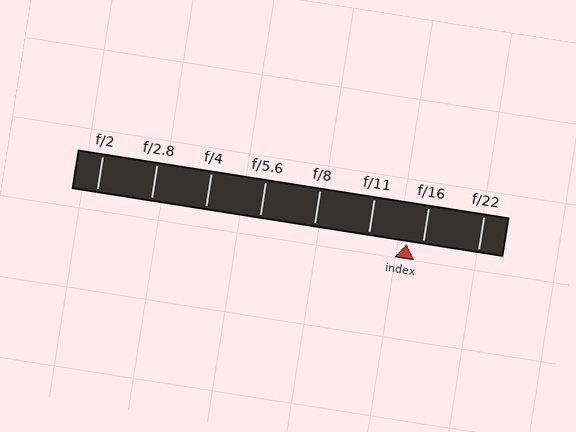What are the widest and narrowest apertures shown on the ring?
The widest aperture shown is f/2 and the narrowest is f/22.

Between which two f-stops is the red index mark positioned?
The index mark is between f/11 and f/16.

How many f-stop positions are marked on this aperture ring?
There are 8 f-stop positions marked.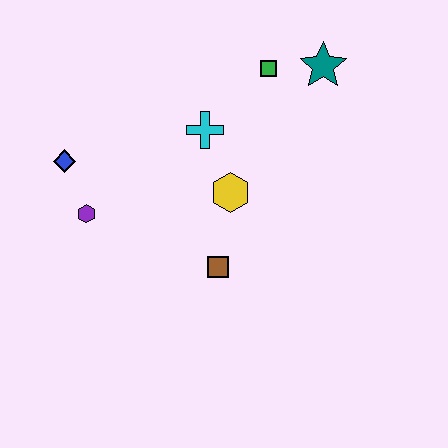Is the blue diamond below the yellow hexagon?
No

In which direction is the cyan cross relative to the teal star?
The cyan cross is to the left of the teal star.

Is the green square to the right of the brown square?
Yes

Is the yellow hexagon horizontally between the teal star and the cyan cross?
Yes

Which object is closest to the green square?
The teal star is closest to the green square.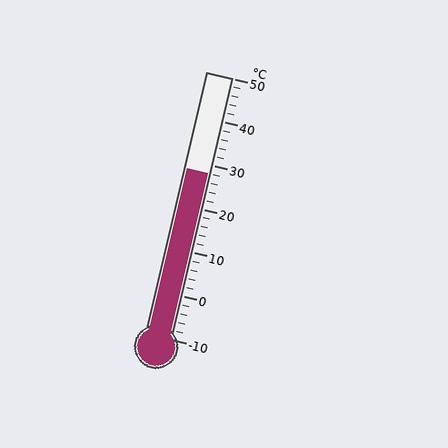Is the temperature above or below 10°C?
The temperature is above 10°C.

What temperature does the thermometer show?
The thermometer shows approximately 28°C.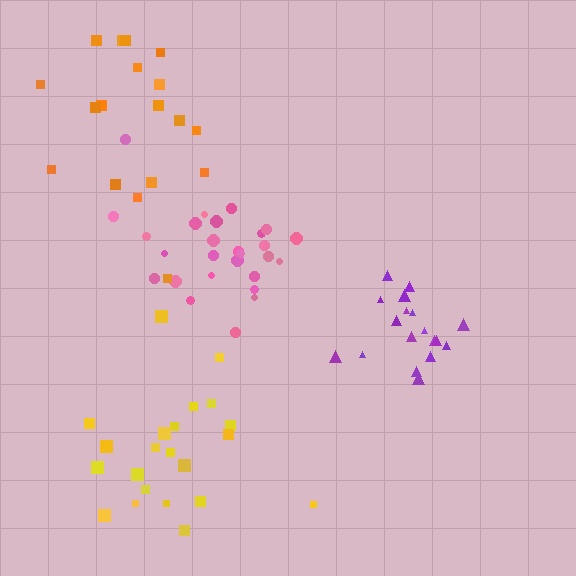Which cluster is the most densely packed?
Purple.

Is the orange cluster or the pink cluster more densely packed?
Pink.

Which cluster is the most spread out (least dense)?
Orange.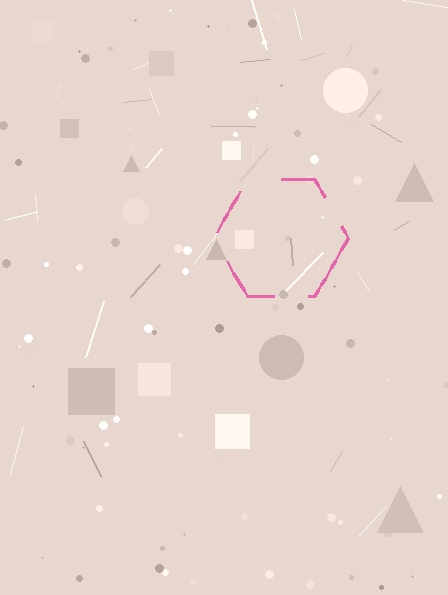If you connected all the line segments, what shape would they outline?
They would outline a hexagon.